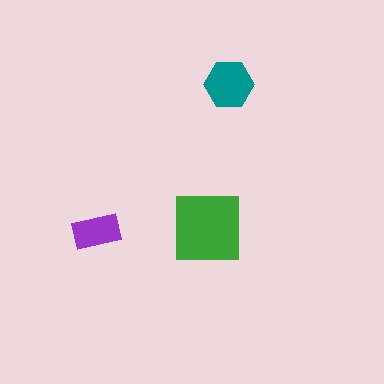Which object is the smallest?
The purple rectangle.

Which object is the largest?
The green square.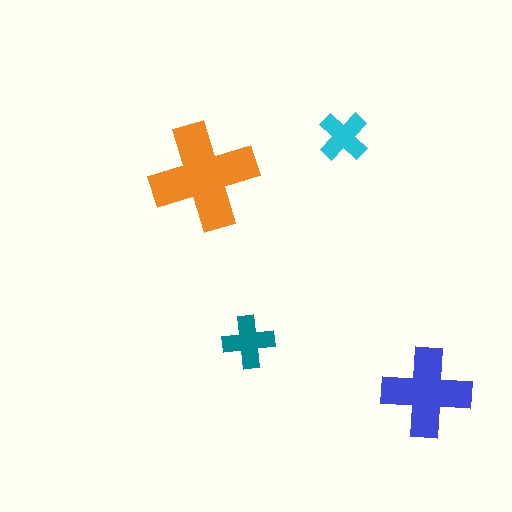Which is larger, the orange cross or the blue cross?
The orange one.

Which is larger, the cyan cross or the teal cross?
The teal one.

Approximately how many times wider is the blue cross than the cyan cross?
About 2 times wider.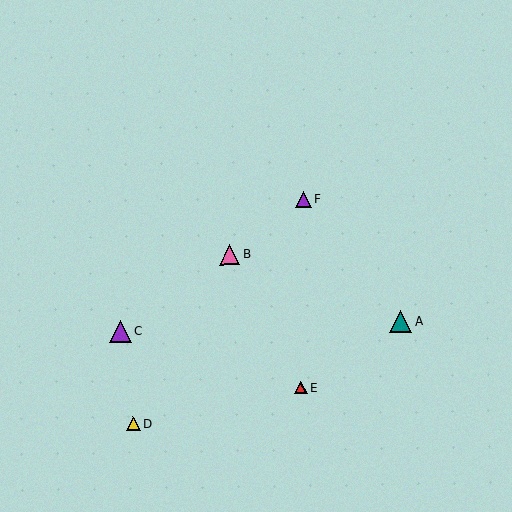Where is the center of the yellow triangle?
The center of the yellow triangle is at (133, 424).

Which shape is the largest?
The teal triangle (labeled A) is the largest.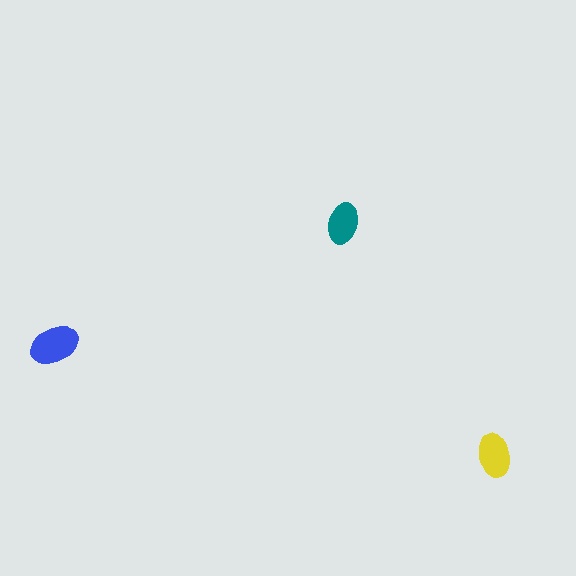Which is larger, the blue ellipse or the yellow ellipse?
The blue one.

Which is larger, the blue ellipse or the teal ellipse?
The blue one.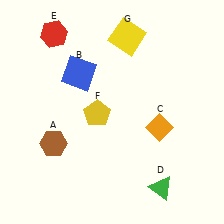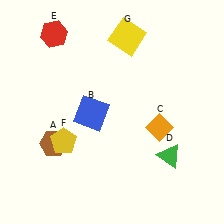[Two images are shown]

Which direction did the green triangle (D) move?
The green triangle (D) moved up.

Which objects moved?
The objects that moved are: the blue square (B), the green triangle (D), the yellow pentagon (F).